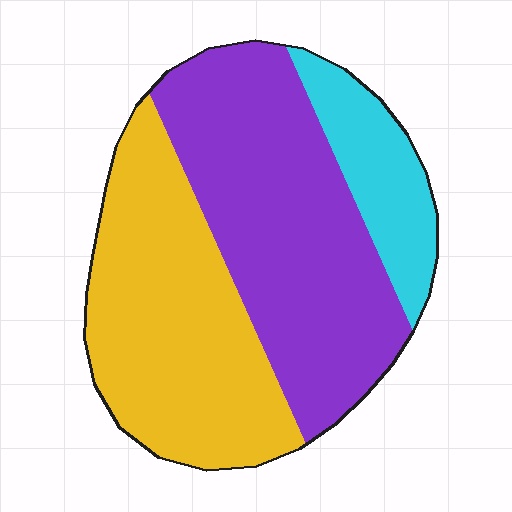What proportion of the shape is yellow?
Yellow covers about 40% of the shape.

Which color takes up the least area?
Cyan, at roughly 15%.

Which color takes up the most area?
Purple, at roughly 45%.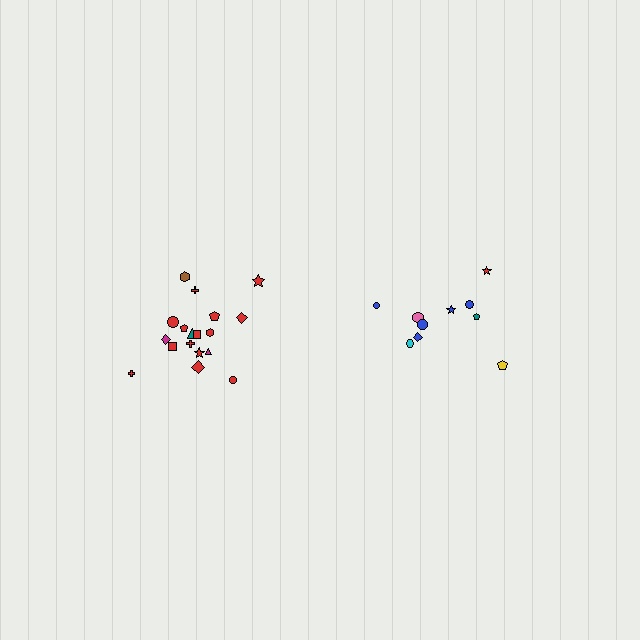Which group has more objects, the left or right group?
The left group.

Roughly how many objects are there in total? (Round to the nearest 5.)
Roughly 30 objects in total.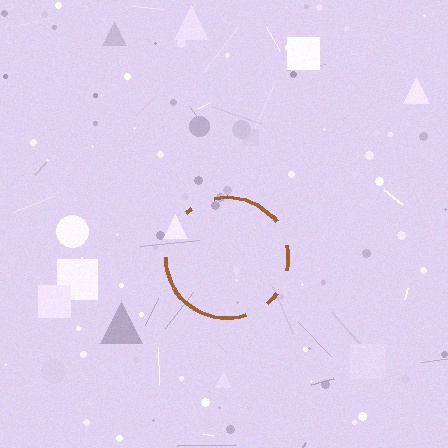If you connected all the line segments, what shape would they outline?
They would outline a circle.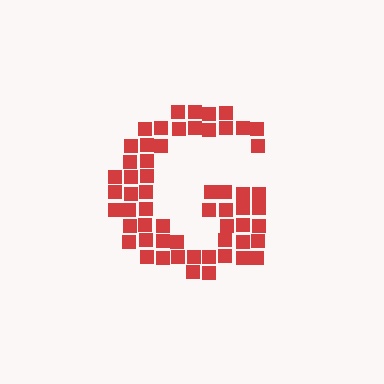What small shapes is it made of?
It is made of small squares.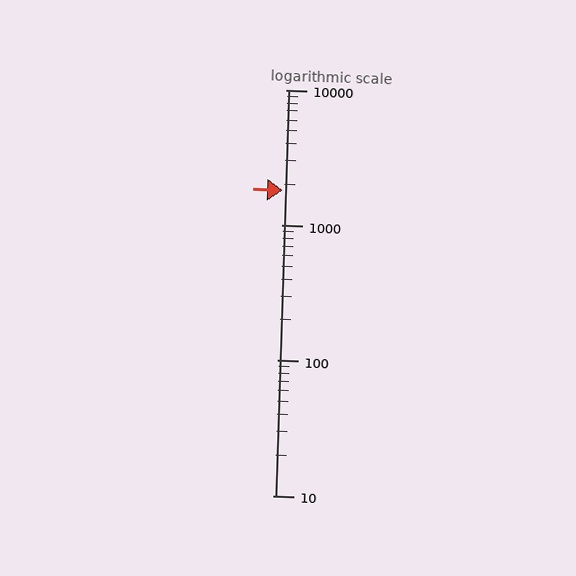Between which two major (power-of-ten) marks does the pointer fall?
The pointer is between 1000 and 10000.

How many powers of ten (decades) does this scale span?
The scale spans 3 decades, from 10 to 10000.